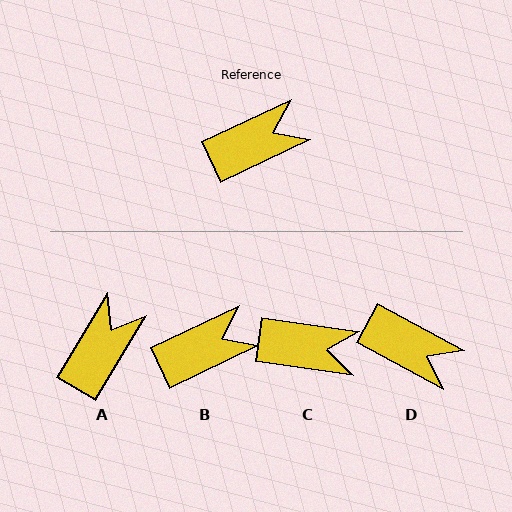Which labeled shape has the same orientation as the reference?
B.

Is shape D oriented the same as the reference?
No, it is off by about 54 degrees.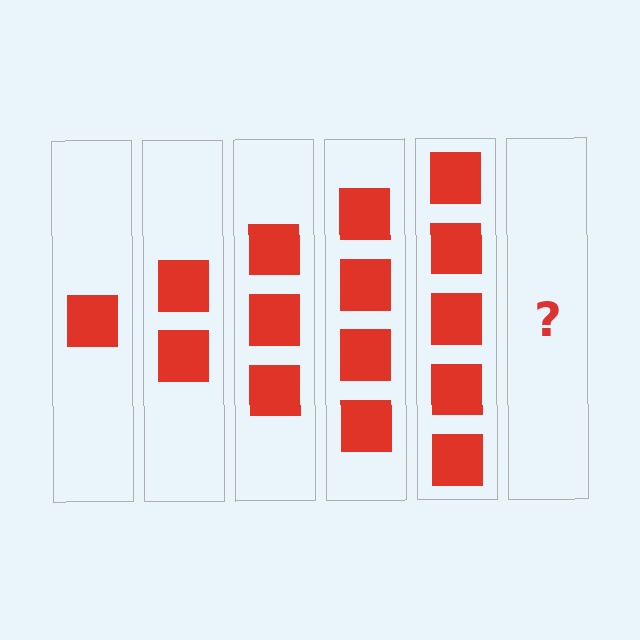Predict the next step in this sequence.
The next step is 6 squares.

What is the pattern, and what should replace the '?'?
The pattern is that each step adds one more square. The '?' should be 6 squares.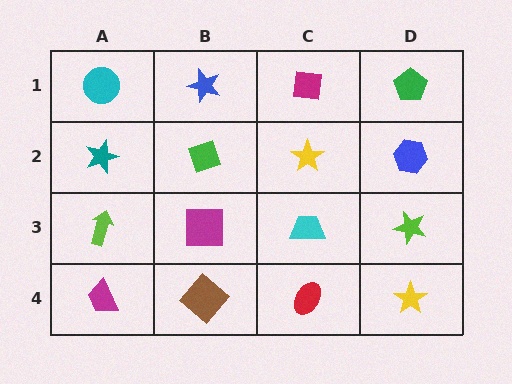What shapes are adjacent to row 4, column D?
A lime star (row 3, column D), a red ellipse (row 4, column C).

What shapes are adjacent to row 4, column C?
A cyan trapezoid (row 3, column C), a brown diamond (row 4, column B), a yellow star (row 4, column D).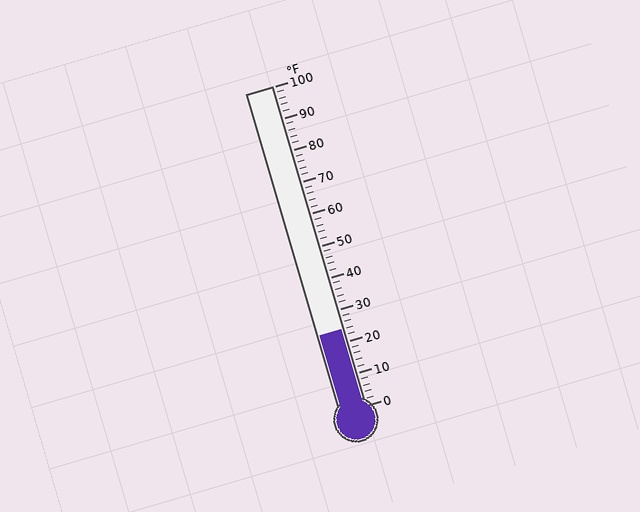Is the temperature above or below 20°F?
The temperature is above 20°F.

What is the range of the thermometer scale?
The thermometer scale ranges from 0°F to 100°F.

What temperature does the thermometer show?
The thermometer shows approximately 24°F.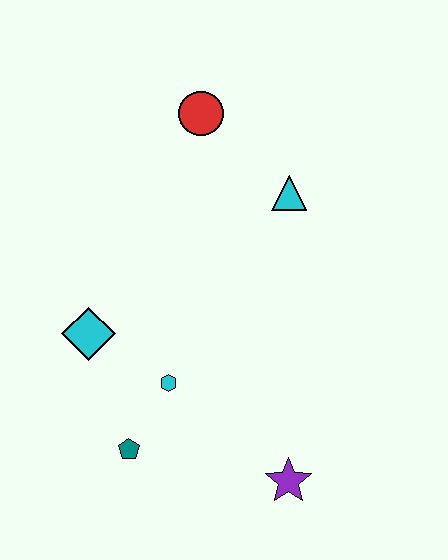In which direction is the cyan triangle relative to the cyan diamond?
The cyan triangle is to the right of the cyan diamond.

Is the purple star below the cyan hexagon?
Yes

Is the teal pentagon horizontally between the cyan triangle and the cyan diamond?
Yes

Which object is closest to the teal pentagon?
The cyan hexagon is closest to the teal pentagon.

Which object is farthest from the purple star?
The red circle is farthest from the purple star.